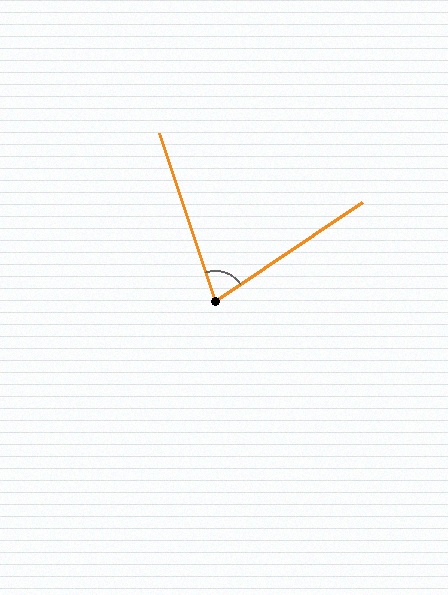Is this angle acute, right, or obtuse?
It is acute.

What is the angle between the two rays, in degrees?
Approximately 75 degrees.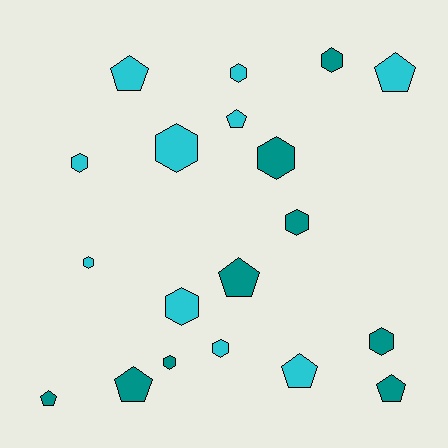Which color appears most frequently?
Cyan, with 10 objects.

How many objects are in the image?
There are 19 objects.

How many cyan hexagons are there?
There are 6 cyan hexagons.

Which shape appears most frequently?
Hexagon, with 11 objects.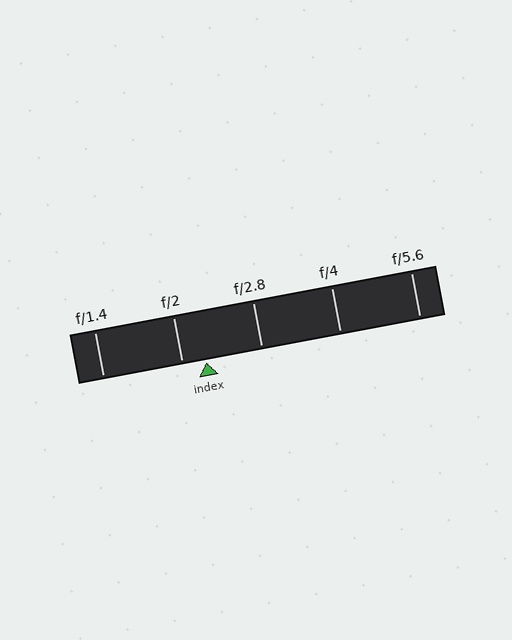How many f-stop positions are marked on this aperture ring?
There are 5 f-stop positions marked.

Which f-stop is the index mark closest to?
The index mark is closest to f/2.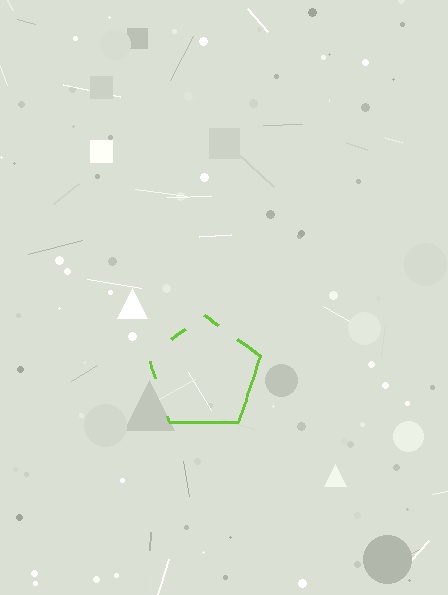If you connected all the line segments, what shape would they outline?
They would outline a pentagon.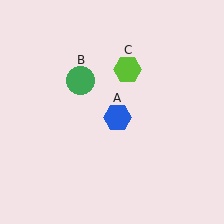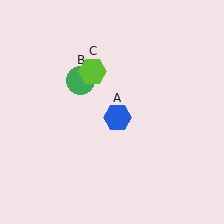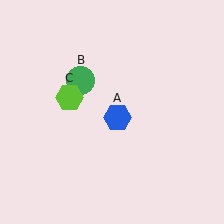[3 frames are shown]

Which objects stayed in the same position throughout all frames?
Blue hexagon (object A) and green circle (object B) remained stationary.